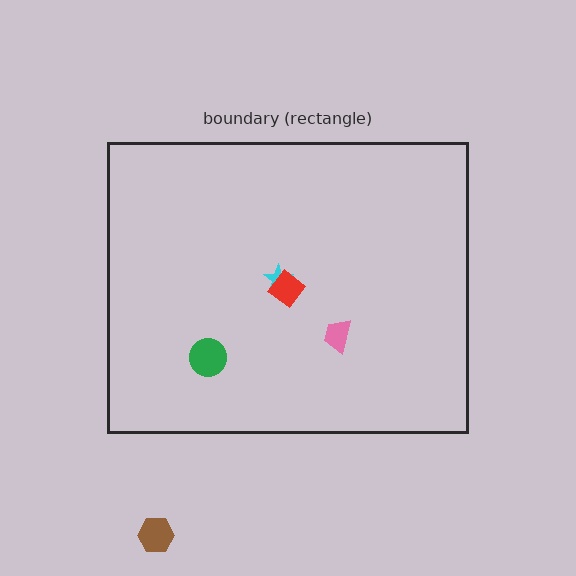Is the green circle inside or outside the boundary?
Inside.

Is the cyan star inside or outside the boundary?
Inside.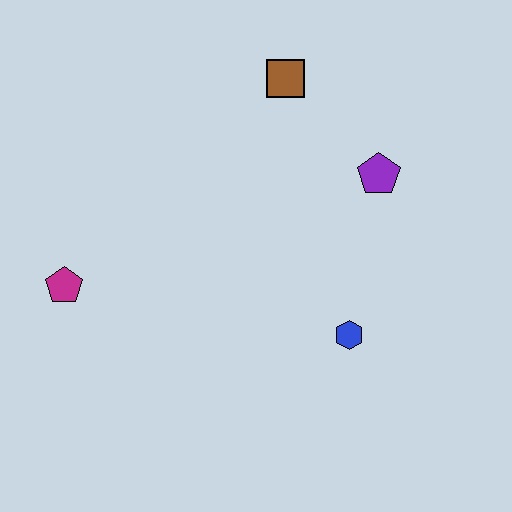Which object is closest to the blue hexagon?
The purple pentagon is closest to the blue hexagon.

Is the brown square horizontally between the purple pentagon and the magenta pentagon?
Yes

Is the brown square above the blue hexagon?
Yes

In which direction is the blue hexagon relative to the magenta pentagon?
The blue hexagon is to the right of the magenta pentagon.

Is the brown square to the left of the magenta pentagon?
No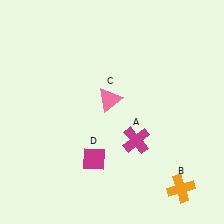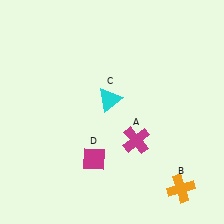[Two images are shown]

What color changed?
The triangle (C) changed from pink in Image 1 to cyan in Image 2.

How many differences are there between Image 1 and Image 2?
There is 1 difference between the two images.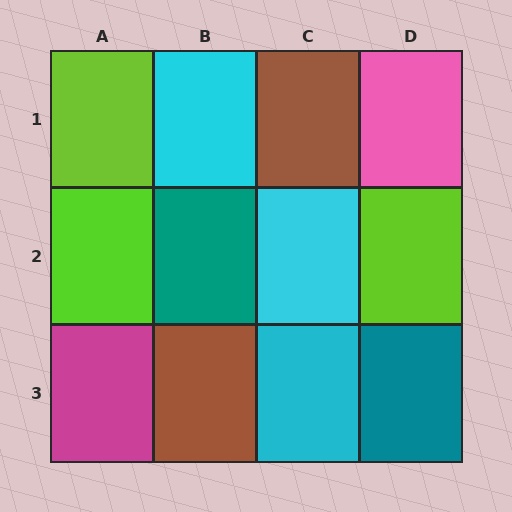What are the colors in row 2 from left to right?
Lime, teal, cyan, lime.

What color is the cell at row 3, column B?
Brown.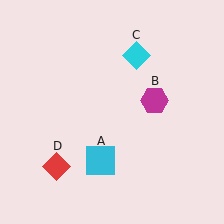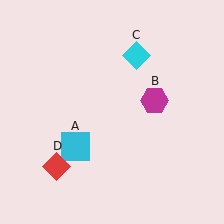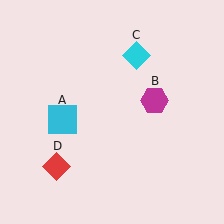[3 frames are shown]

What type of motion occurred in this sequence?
The cyan square (object A) rotated clockwise around the center of the scene.